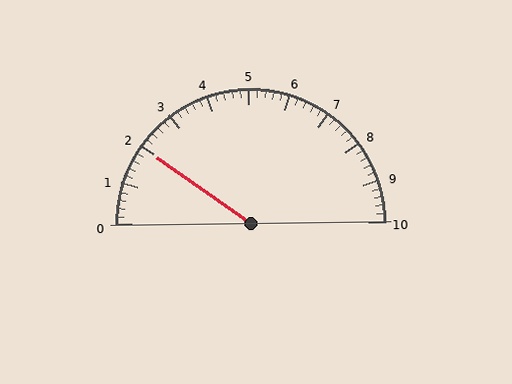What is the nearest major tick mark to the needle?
The nearest major tick mark is 2.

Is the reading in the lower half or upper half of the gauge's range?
The reading is in the lower half of the range (0 to 10).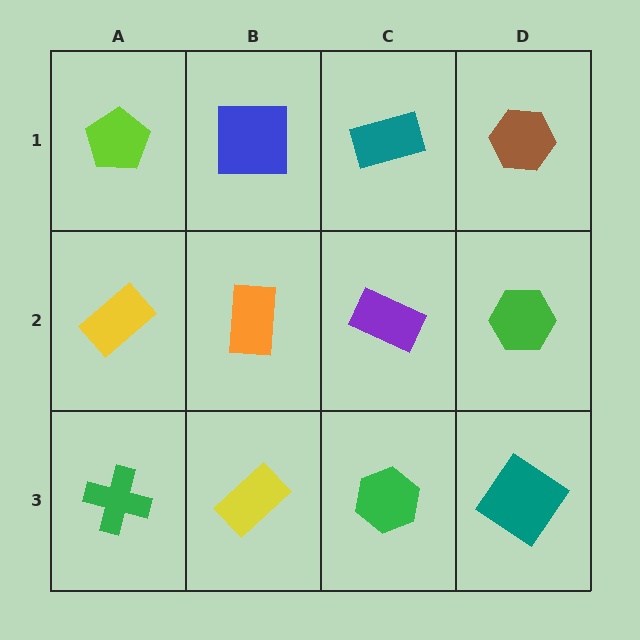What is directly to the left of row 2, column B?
A yellow rectangle.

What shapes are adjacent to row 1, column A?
A yellow rectangle (row 2, column A), a blue square (row 1, column B).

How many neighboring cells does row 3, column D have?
2.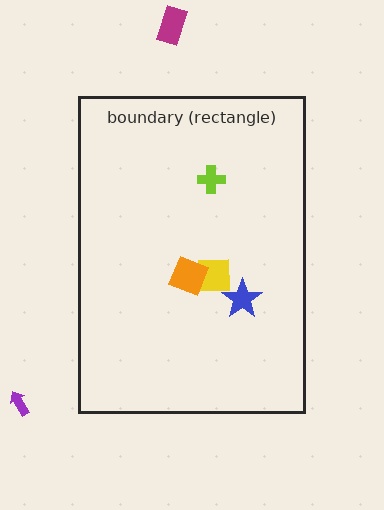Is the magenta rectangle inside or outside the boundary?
Outside.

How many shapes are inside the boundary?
4 inside, 2 outside.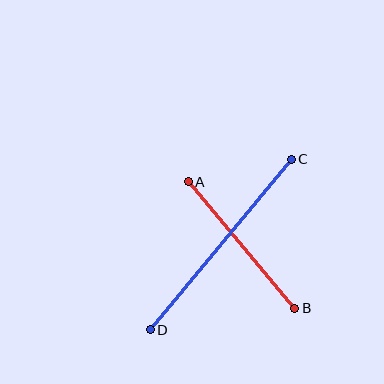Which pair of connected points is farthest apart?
Points C and D are farthest apart.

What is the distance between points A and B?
The distance is approximately 165 pixels.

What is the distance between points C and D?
The distance is approximately 222 pixels.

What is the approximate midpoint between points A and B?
The midpoint is at approximately (242, 245) pixels.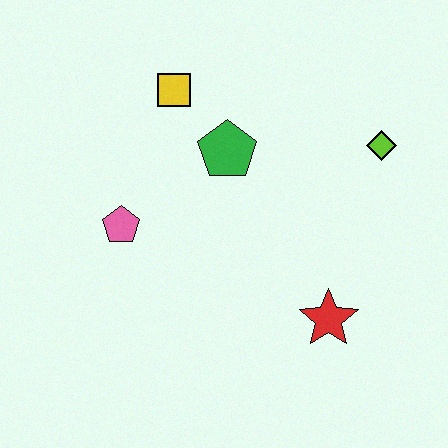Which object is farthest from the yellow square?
The red star is farthest from the yellow square.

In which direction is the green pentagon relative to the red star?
The green pentagon is above the red star.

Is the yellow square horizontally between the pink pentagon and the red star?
Yes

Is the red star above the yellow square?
No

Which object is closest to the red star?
The lime diamond is closest to the red star.